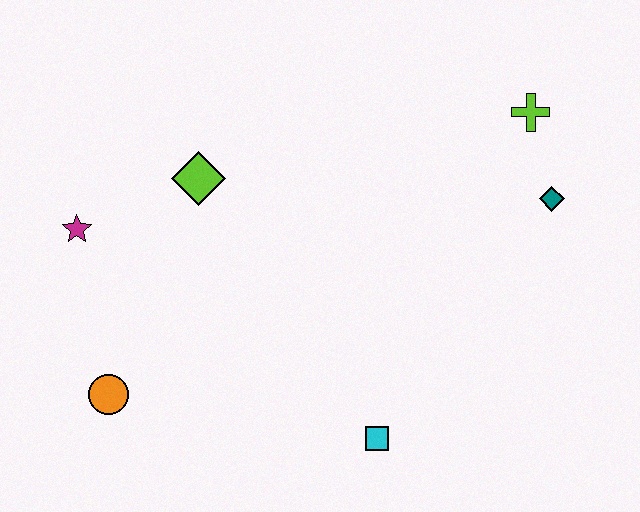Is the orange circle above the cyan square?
Yes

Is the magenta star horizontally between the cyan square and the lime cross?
No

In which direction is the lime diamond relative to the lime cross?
The lime diamond is to the left of the lime cross.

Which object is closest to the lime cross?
The teal diamond is closest to the lime cross.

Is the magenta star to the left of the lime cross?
Yes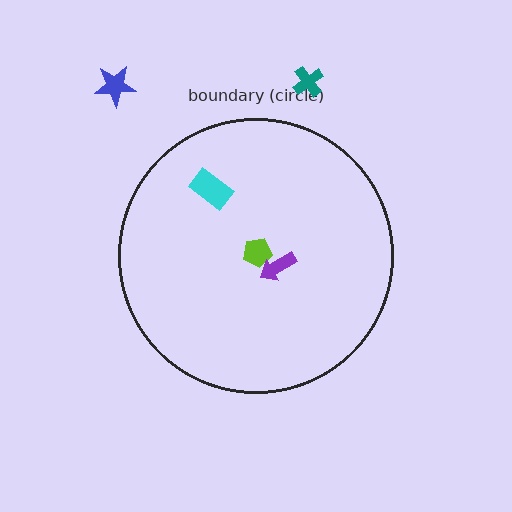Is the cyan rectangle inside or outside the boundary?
Inside.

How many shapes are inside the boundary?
3 inside, 2 outside.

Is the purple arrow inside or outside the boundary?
Inside.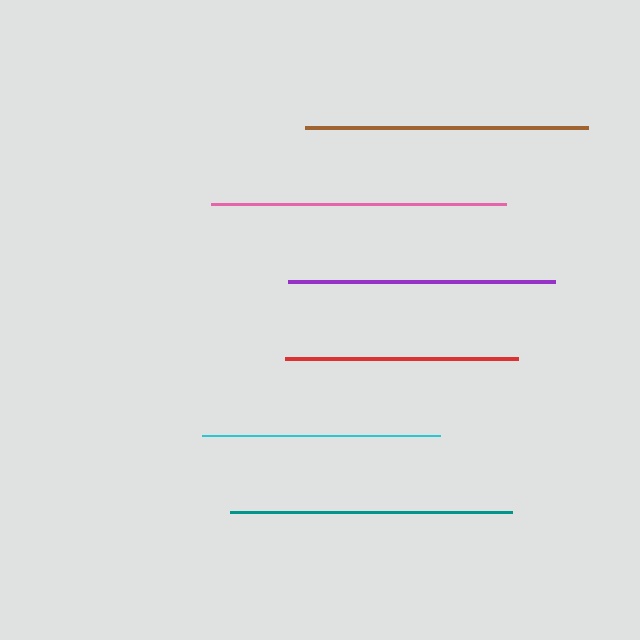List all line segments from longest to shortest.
From longest to shortest: pink, brown, teal, purple, cyan, red.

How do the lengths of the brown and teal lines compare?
The brown and teal lines are approximately the same length.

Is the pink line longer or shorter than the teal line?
The pink line is longer than the teal line.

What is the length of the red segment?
The red segment is approximately 233 pixels long.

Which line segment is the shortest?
The red line is the shortest at approximately 233 pixels.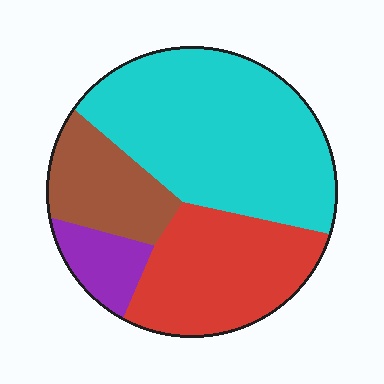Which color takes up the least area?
Purple, at roughly 10%.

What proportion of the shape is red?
Red takes up about one quarter (1/4) of the shape.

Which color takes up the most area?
Cyan, at roughly 50%.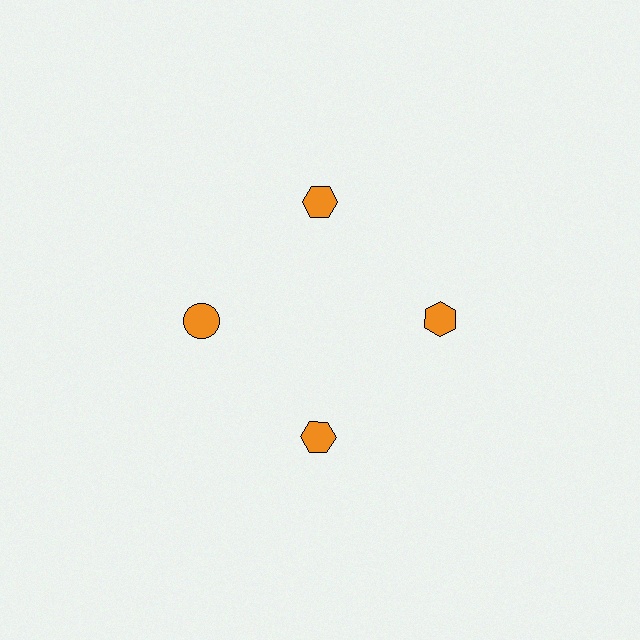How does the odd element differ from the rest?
It has a different shape: circle instead of hexagon.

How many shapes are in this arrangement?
There are 4 shapes arranged in a ring pattern.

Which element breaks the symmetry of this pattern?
The orange circle at roughly the 9 o'clock position breaks the symmetry. All other shapes are orange hexagons.